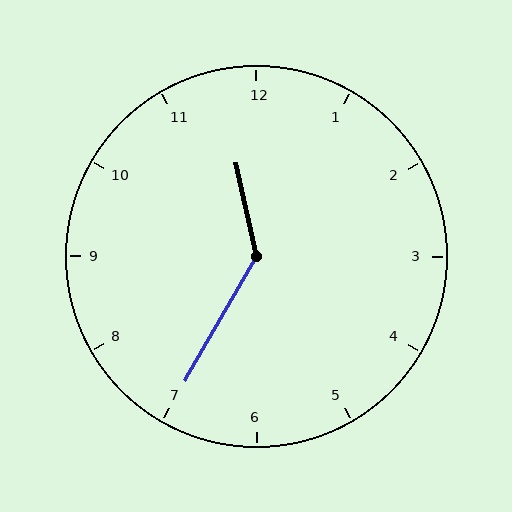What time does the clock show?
11:35.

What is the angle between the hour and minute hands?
Approximately 138 degrees.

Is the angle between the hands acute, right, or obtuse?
It is obtuse.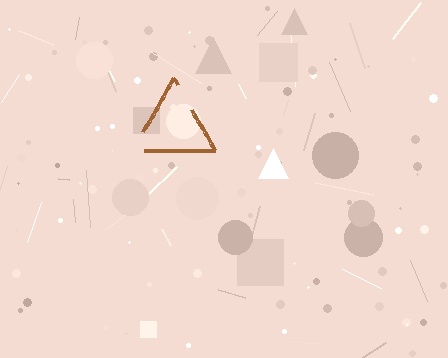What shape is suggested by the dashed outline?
The dashed outline suggests a triangle.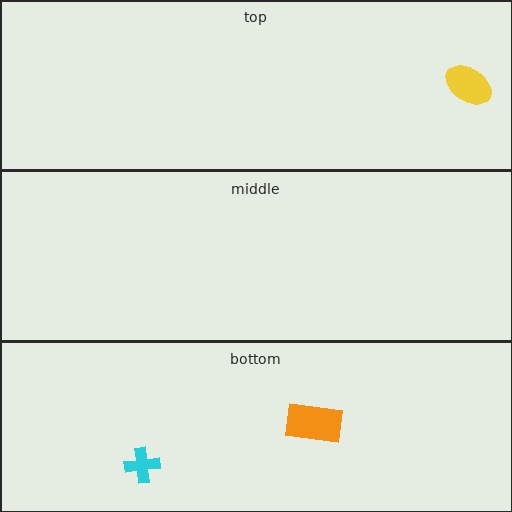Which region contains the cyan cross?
The bottom region.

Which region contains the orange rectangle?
The bottom region.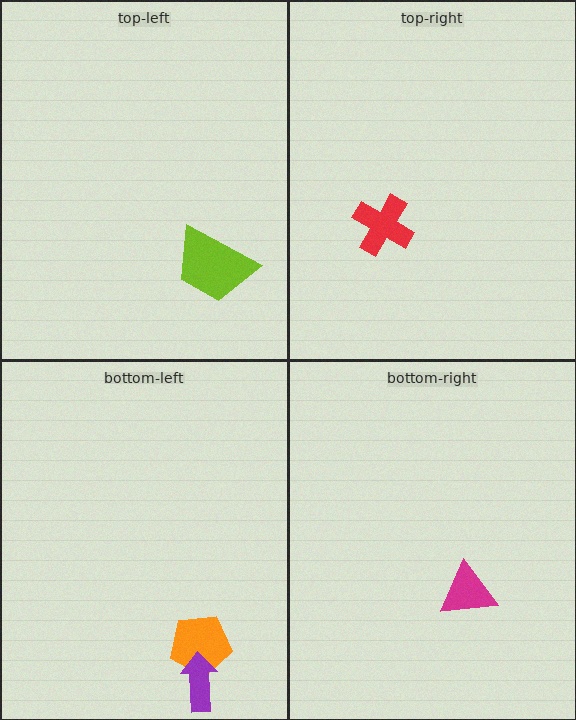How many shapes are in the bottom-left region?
2.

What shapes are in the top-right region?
The red cross.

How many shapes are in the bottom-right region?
1.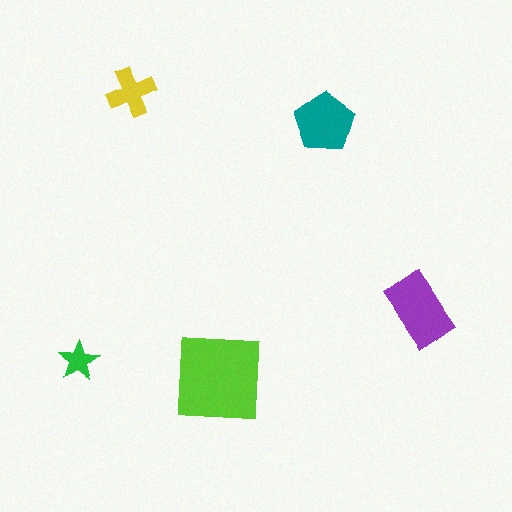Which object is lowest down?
The lime square is bottommost.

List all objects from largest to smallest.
The lime square, the purple rectangle, the teal pentagon, the yellow cross, the green star.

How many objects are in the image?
There are 5 objects in the image.